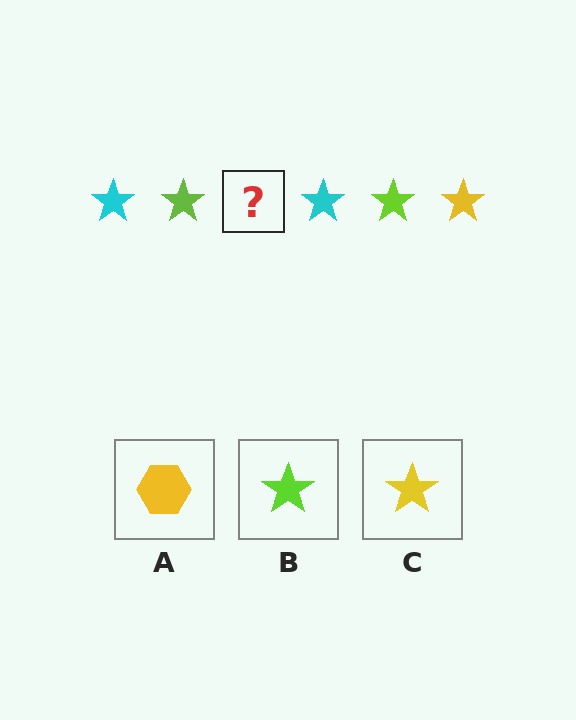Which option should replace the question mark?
Option C.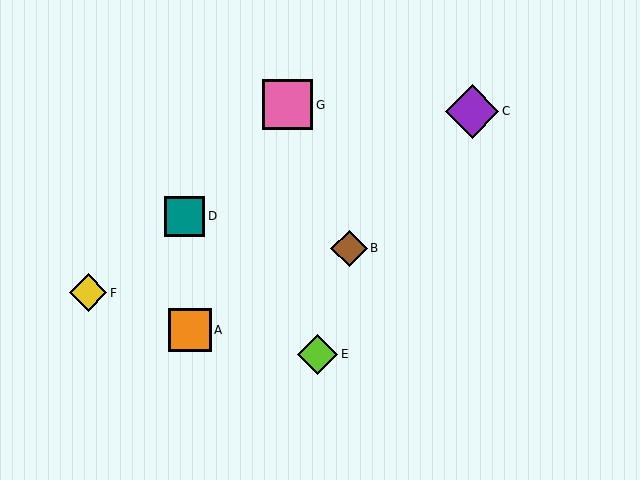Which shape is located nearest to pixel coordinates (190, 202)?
The teal square (labeled D) at (184, 216) is nearest to that location.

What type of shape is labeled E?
Shape E is a lime diamond.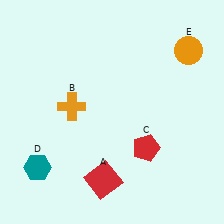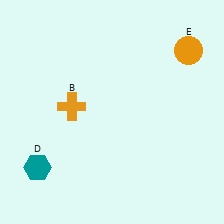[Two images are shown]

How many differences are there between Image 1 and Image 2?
There are 2 differences between the two images.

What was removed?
The red pentagon (C), the red square (A) were removed in Image 2.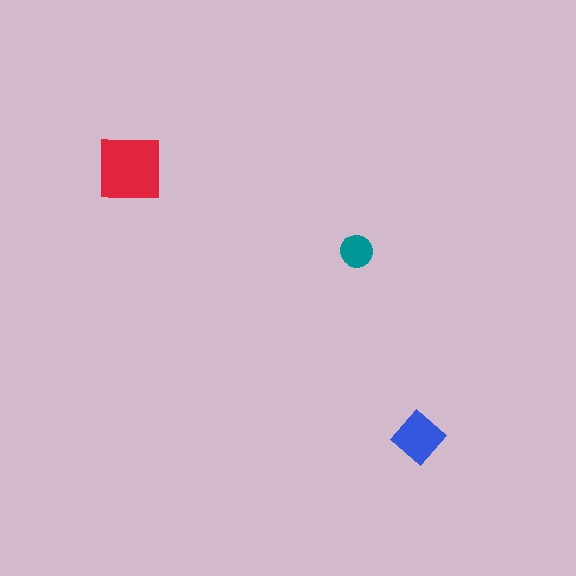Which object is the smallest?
The teal circle.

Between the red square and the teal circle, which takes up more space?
The red square.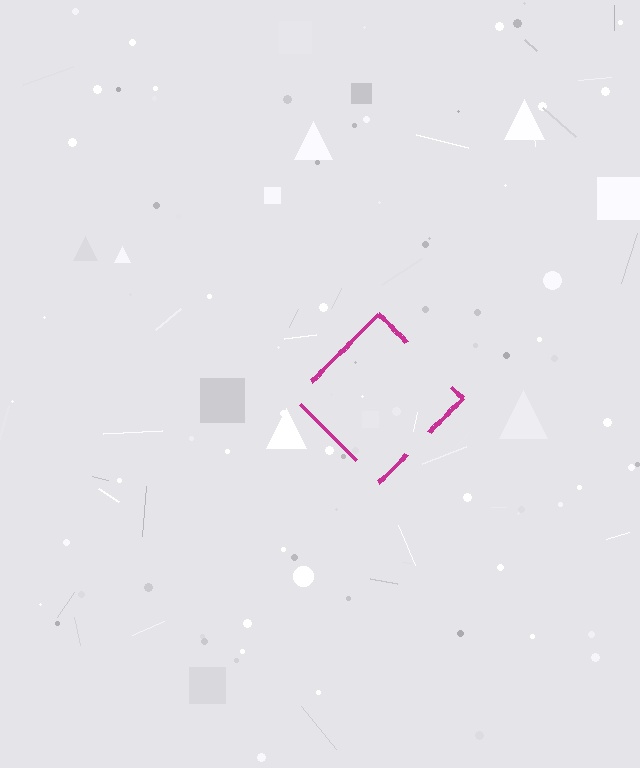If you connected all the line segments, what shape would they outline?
They would outline a diamond.